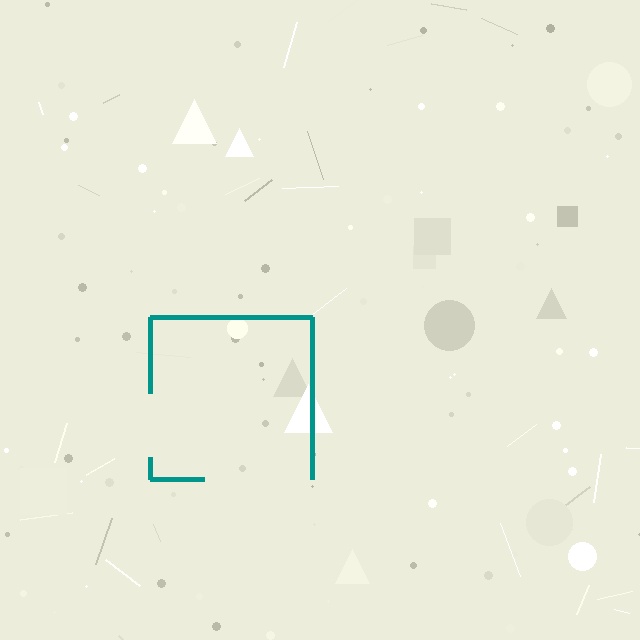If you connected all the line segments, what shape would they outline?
They would outline a square.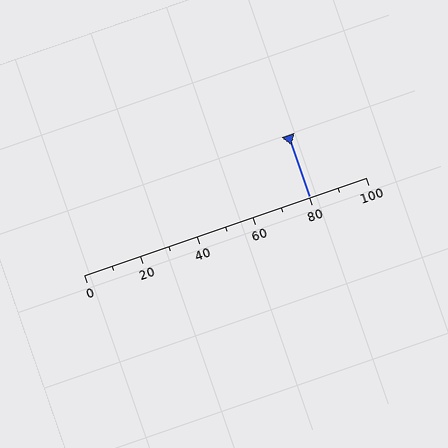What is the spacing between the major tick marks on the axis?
The major ticks are spaced 20 apart.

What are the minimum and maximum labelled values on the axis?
The axis runs from 0 to 100.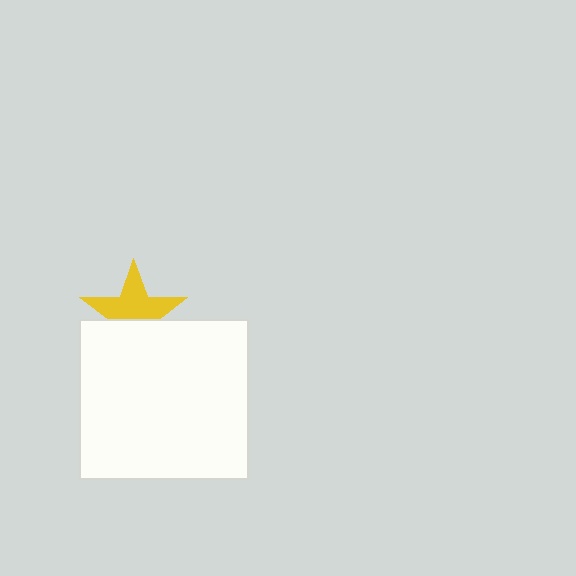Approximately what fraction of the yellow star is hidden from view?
Roughly 40% of the yellow star is hidden behind the white rectangle.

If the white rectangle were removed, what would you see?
You would see the complete yellow star.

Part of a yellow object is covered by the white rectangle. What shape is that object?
It is a star.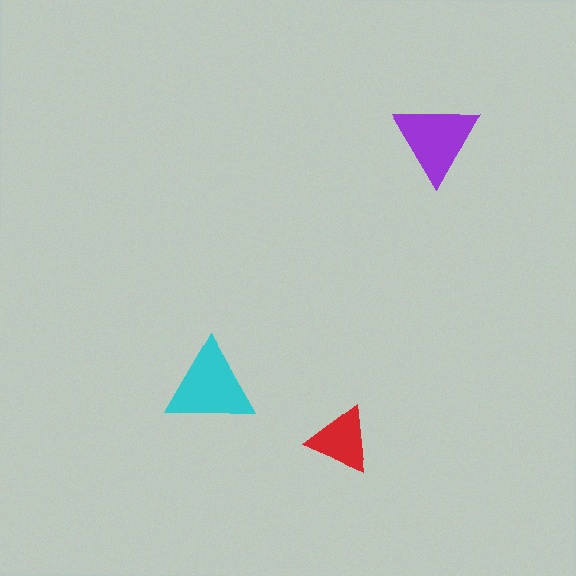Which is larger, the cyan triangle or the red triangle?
The cyan one.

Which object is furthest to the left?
The cyan triangle is leftmost.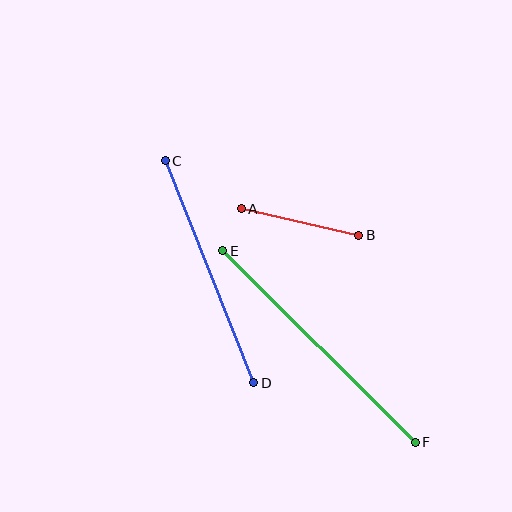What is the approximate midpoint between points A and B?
The midpoint is at approximately (300, 222) pixels.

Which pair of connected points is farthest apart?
Points E and F are farthest apart.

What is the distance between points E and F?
The distance is approximately 272 pixels.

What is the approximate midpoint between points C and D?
The midpoint is at approximately (210, 272) pixels.